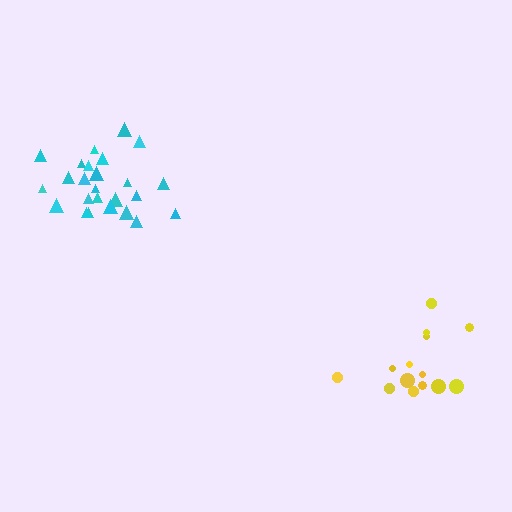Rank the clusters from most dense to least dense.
cyan, yellow.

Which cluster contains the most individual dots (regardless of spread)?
Cyan (25).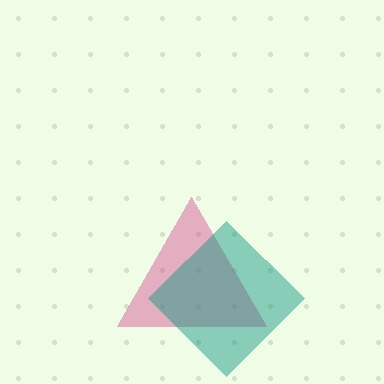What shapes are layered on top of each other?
The layered shapes are: a magenta triangle, a teal diamond.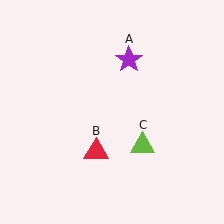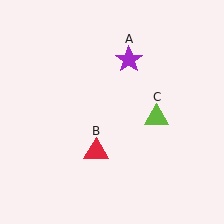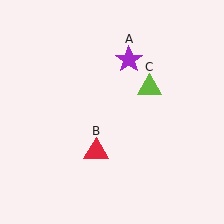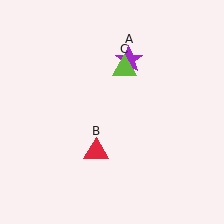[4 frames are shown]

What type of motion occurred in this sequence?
The lime triangle (object C) rotated counterclockwise around the center of the scene.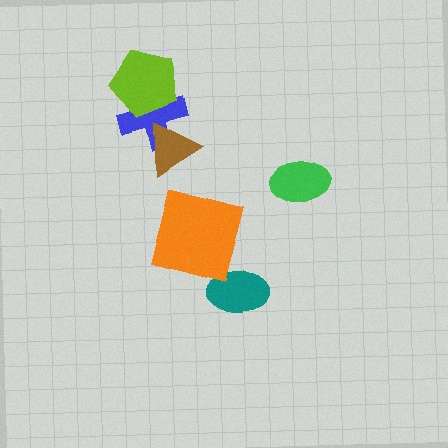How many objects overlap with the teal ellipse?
0 objects overlap with the teal ellipse.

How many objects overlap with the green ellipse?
0 objects overlap with the green ellipse.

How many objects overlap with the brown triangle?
1 object overlaps with the brown triangle.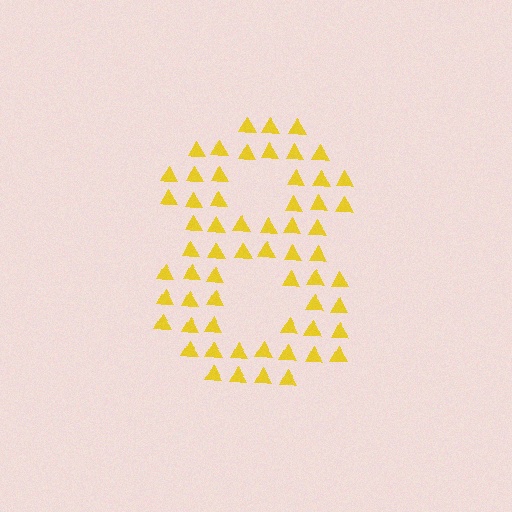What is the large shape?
The large shape is the digit 8.